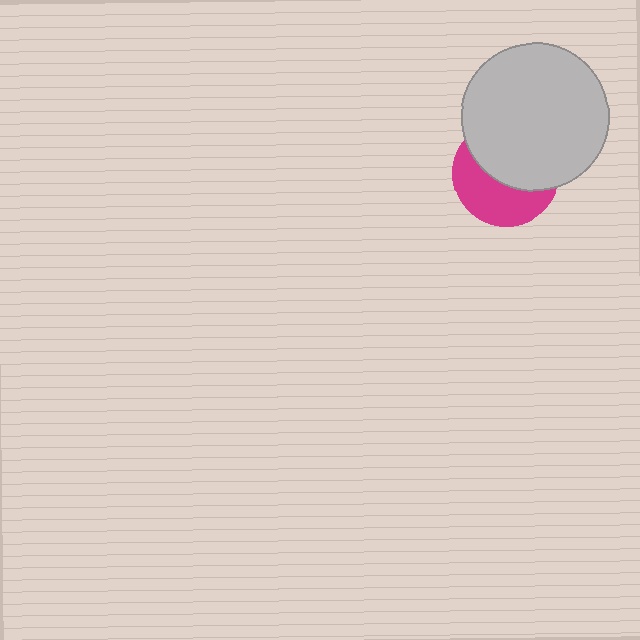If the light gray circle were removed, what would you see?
You would see the complete magenta circle.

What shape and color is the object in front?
The object in front is a light gray circle.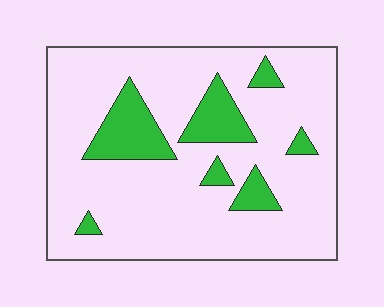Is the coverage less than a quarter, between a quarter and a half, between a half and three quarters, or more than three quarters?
Less than a quarter.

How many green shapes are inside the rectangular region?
7.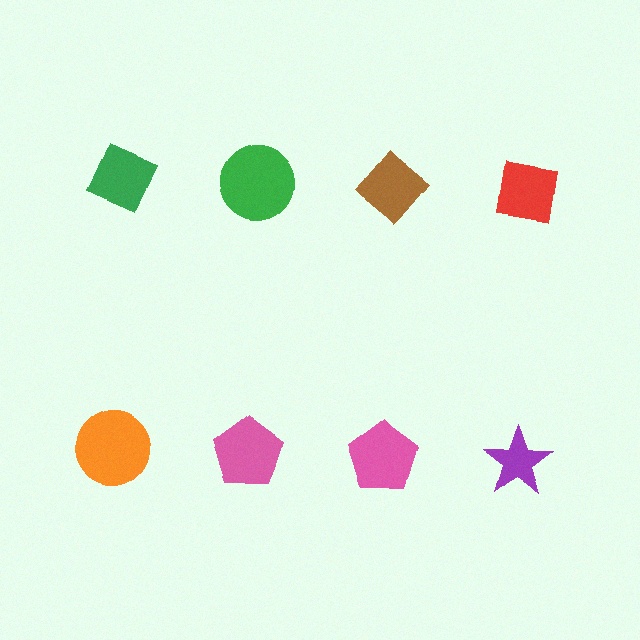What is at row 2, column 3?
A pink pentagon.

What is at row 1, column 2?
A green circle.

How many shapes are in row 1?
4 shapes.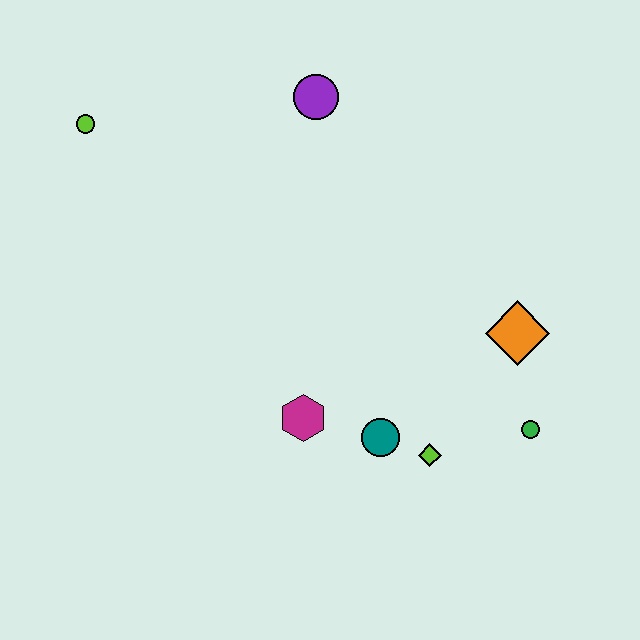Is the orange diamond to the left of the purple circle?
No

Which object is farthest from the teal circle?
The lime circle is farthest from the teal circle.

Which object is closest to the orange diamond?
The green circle is closest to the orange diamond.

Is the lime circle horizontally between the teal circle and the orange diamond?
No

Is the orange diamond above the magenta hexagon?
Yes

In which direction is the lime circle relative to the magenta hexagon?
The lime circle is above the magenta hexagon.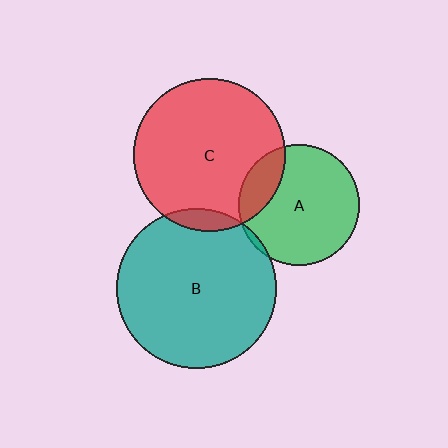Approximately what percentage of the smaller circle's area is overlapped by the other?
Approximately 20%.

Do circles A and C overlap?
Yes.